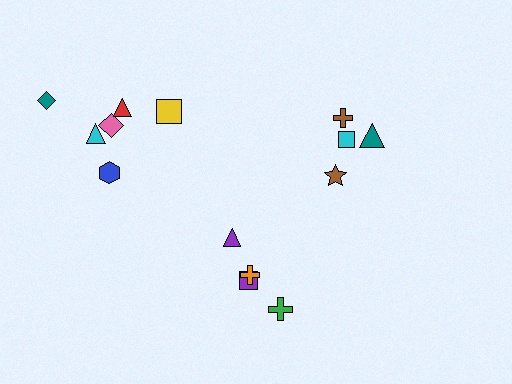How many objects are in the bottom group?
There are 4 objects.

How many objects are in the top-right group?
There are 4 objects.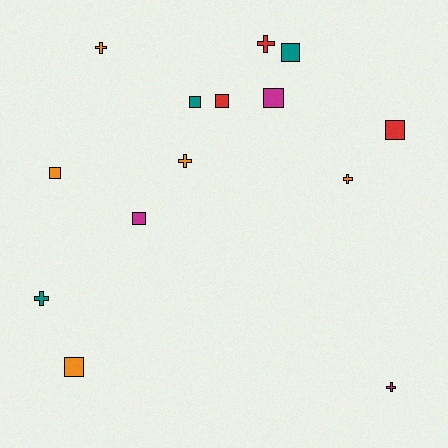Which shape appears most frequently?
Square, with 8 objects.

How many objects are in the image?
There are 14 objects.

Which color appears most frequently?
Orange, with 5 objects.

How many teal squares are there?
There are 2 teal squares.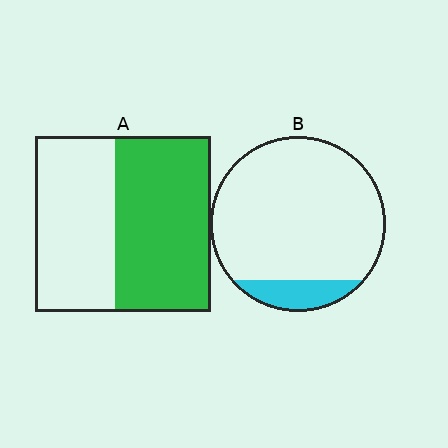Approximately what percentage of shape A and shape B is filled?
A is approximately 55% and B is approximately 10%.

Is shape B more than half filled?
No.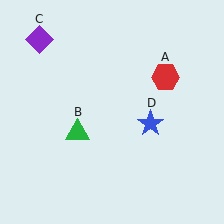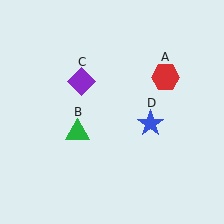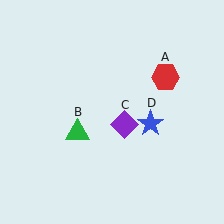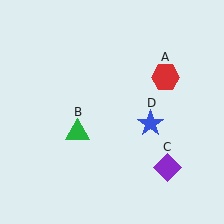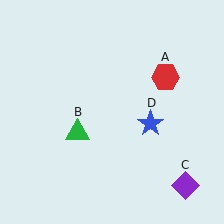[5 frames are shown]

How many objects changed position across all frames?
1 object changed position: purple diamond (object C).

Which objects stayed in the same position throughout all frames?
Red hexagon (object A) and green triangle (object B) and blue star (object D) remained stationary.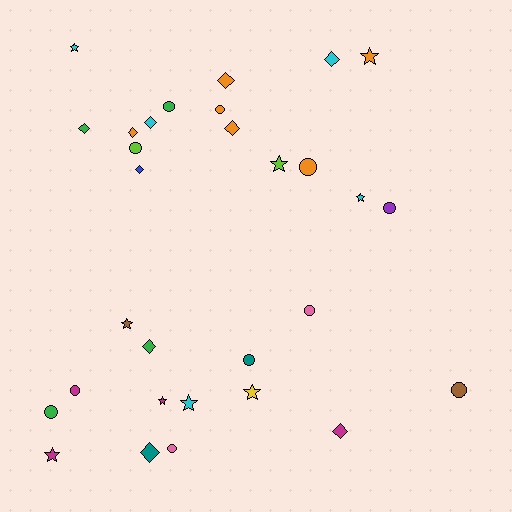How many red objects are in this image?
There are no red objects.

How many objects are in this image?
There are 30 objects.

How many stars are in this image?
There are 9 stars.